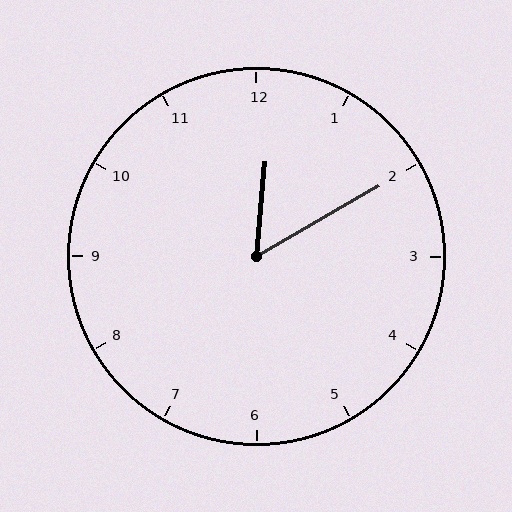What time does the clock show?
12:10.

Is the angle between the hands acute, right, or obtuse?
It is acute.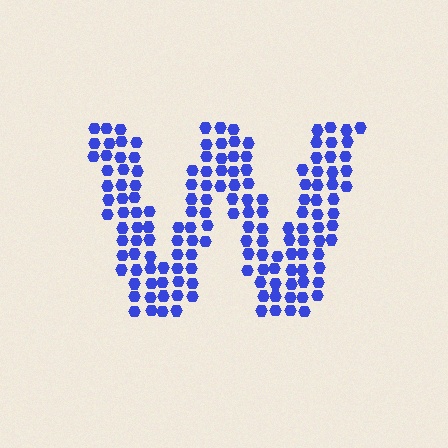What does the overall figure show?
The overall figure shows the letter W.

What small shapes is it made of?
It is made of small hexagons.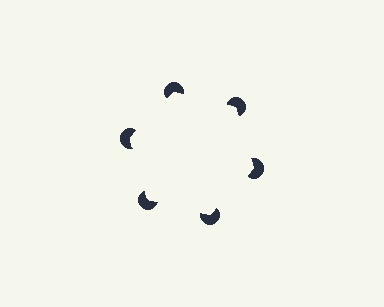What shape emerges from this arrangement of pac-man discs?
An illusory hexagon — its edges are inferred from the aligned wedge cuts in the pac-man discs, not physically drawn.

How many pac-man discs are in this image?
There are 6 — one at each vertex of the illusory hexagon.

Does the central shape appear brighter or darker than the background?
It typically appears slightly brighter than the background, even though no actual brightness change is drawn.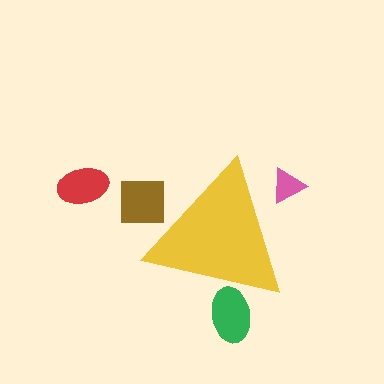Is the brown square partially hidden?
Yes, the brown square is partially hidden behind the yellow triangle.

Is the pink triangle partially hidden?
Yes, the pink triangle is partially hidden behind the yellow triangle.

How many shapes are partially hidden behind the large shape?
3 shapes are partially hidden.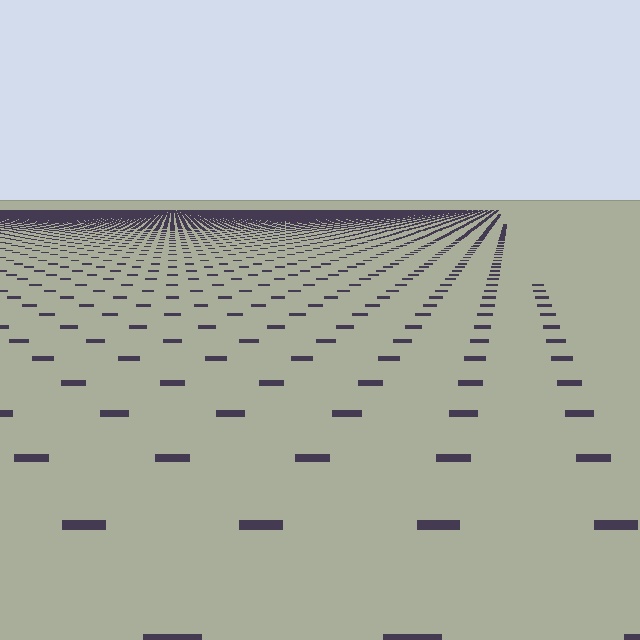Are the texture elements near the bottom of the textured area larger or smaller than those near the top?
Larger. Near the bottom, elements are closer to the viewer and appear at a bigger on-screen size.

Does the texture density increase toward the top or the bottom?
Density increases toward the top.